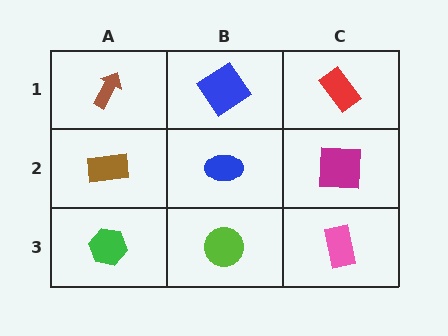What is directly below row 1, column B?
A blue ellipse.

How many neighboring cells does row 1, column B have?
3.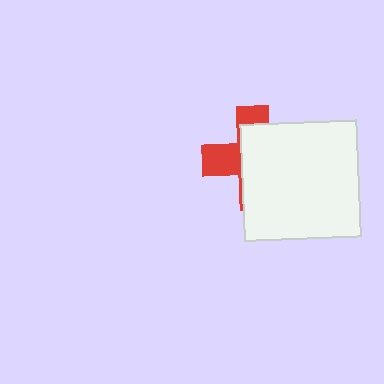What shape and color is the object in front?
The object in front is a white square.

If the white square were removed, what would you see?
You would see the complete red cross.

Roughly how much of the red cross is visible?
A small part of it is visible (roughly 33%).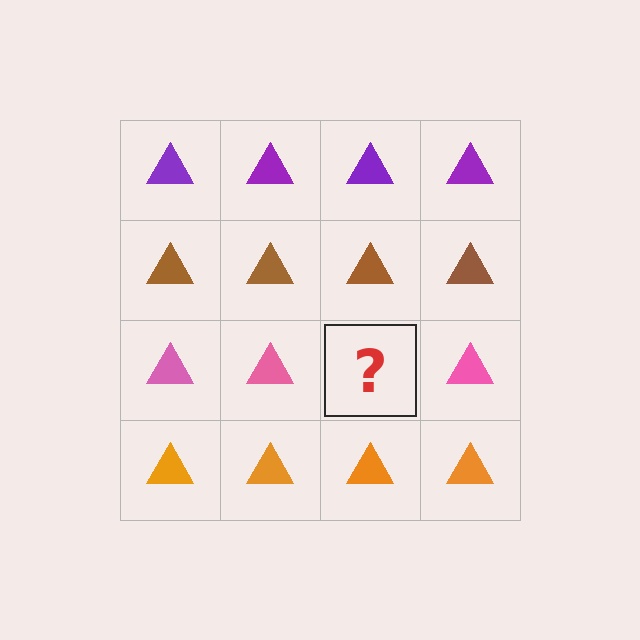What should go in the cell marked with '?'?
The missing cell should contain a pink triangle.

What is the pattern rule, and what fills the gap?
The rule is that each row has a consistent color. The gap should be filled with a pink triangle.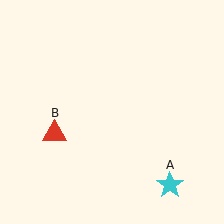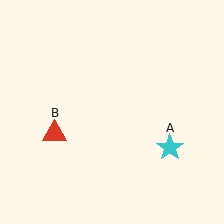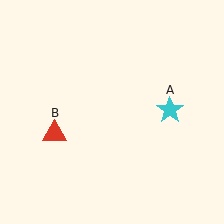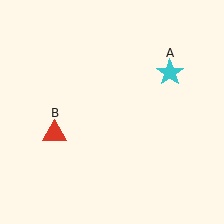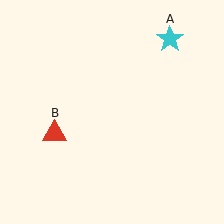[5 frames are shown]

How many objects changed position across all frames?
1 object changed position: cyan star (object A).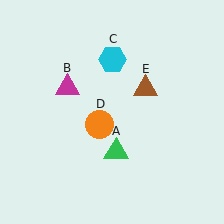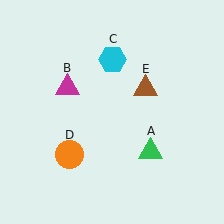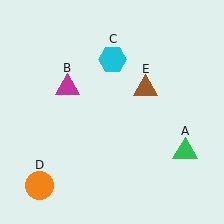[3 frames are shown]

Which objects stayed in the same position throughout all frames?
Magenta triangle (object B) and cyan hexagon (object C) and brown triangle (object E) remained stationary.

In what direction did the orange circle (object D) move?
The orange circle (object D) moved down and to the left.